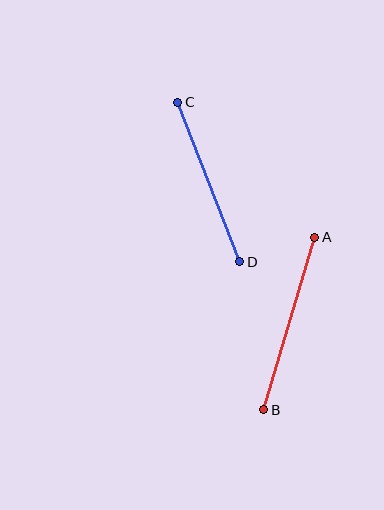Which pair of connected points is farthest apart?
Points A and B are farthest apart.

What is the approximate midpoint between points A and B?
The midpoint is at approximately (289, 324) pixels.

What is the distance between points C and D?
The distance is approximately 171 pixels.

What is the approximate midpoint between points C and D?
The midpoint is at approximately (209, 182) pixels.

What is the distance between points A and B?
The distance is approximately 180 pixels.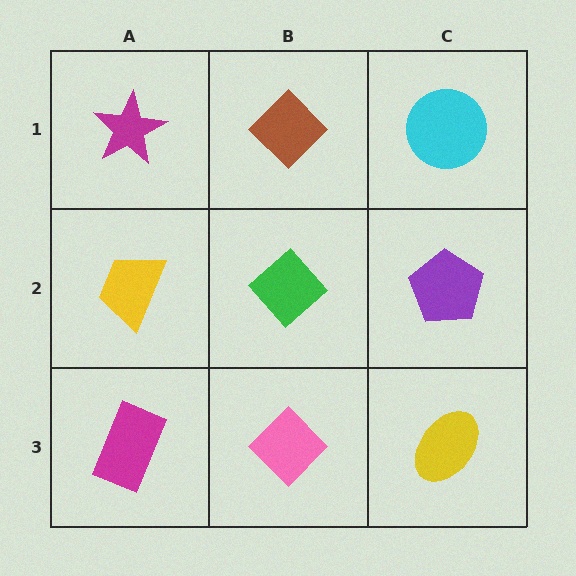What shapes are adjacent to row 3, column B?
A green diamond (row 2, column B), a magenta rectangle (row 3, column A), a yellow ellipse (row 3, column C).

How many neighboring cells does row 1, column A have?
2.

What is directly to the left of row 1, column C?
A brown diamond.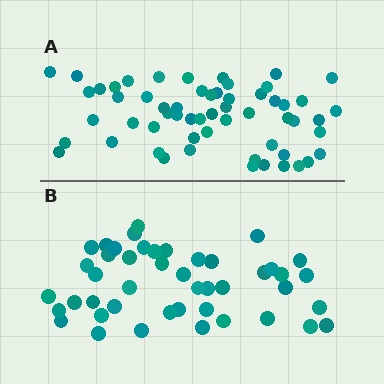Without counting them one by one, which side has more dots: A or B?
Region A (the top region) has more dots.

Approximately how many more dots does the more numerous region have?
Region A has approximately 15 more dots than region B.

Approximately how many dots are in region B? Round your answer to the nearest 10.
About 40 dots. (The exact count is 45, which rounds to 40.)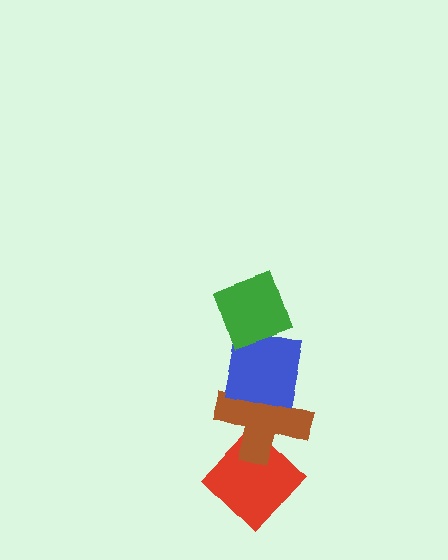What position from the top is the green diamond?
The green diamond is 1st from the top.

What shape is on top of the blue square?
The green diamond is on top of the blue square.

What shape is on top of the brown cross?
The blue square is on top of the brown cross.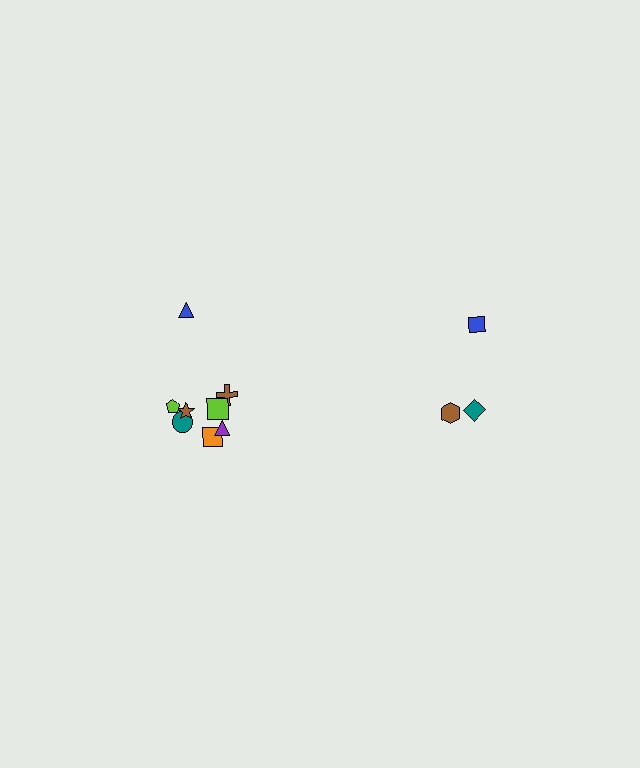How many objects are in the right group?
There are 3 objects.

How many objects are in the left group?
There are 8 objects.